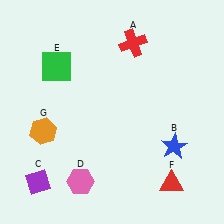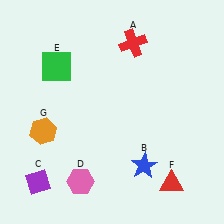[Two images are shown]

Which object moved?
The blue star (B) moved left.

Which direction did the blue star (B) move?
The blue star (B) moved left.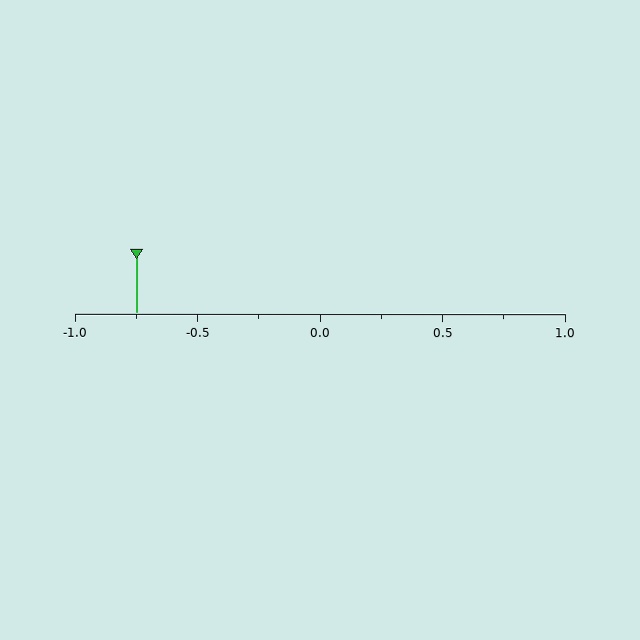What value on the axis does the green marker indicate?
The marker indicates approximately -0.75.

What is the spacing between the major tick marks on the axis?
The major ticks are spaced 0.5 apart.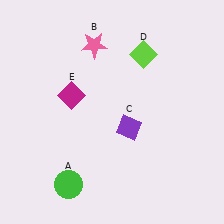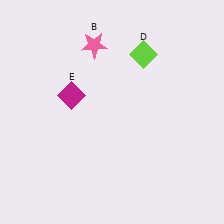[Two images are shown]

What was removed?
The green circle (A), the purple diamond (C) were removed in Image 2.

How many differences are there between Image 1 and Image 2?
There are 2 differences between the two images.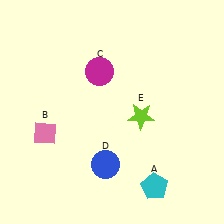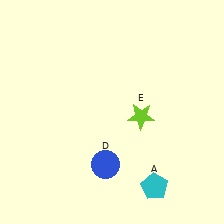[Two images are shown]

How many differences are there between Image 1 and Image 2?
There are 2 differences between the two images.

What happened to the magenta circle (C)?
The magenta circle (C) was removed in Image 2. It was in the top-left area of Image 1.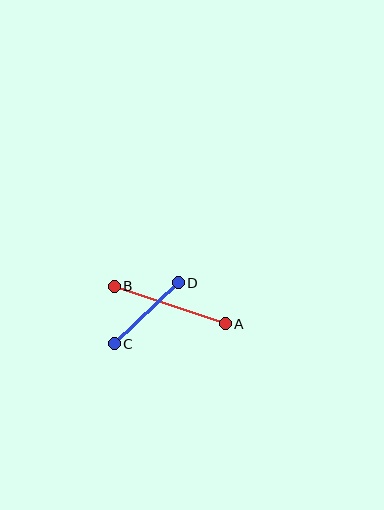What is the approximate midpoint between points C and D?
The midpoint is at approximately (146, 313) pixels.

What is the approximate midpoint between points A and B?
The midpoint is at approximately (170, 305) pixels.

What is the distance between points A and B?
The distance is approximately 117 pixels.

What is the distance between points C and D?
The distance is approximately 88 pixels.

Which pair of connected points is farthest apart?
Points A and B are farthest apart.